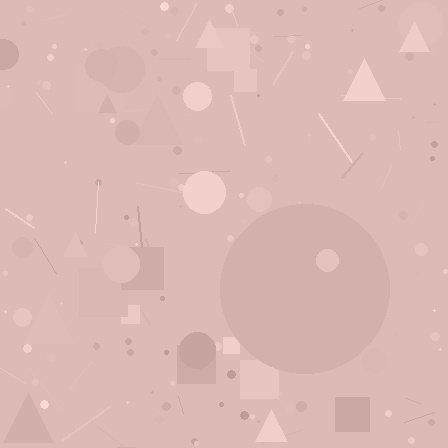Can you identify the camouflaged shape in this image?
The camouflaged shape is a circle.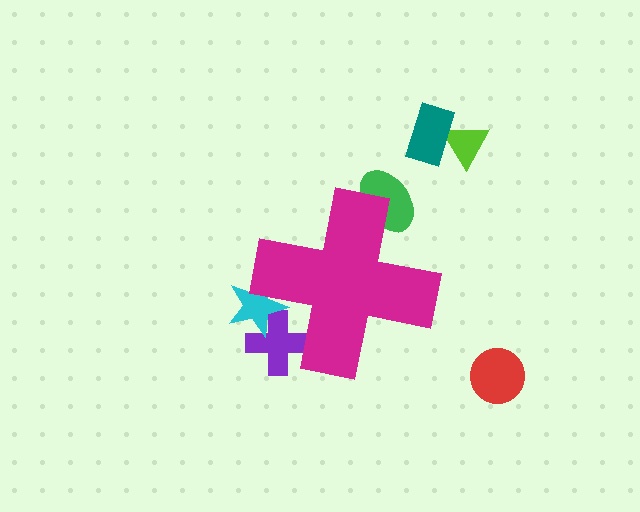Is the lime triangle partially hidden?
No, the lime triangle is fully visible.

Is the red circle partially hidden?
No, the red circle is fully visible.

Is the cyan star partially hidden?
Yes, the cyan star is partially hidden behind the magenta cross.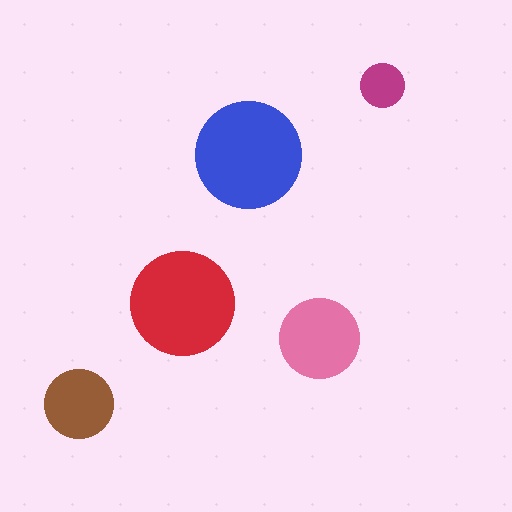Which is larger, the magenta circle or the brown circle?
The brown one.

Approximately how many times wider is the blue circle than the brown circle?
About 1.5 times wider.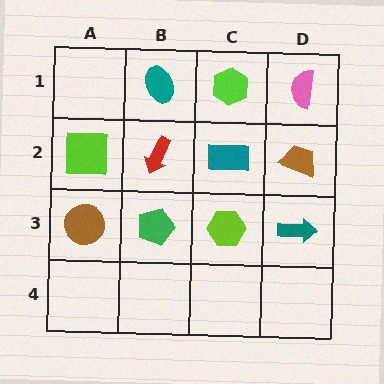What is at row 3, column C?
A lime hexagon.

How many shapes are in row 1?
3 shapes.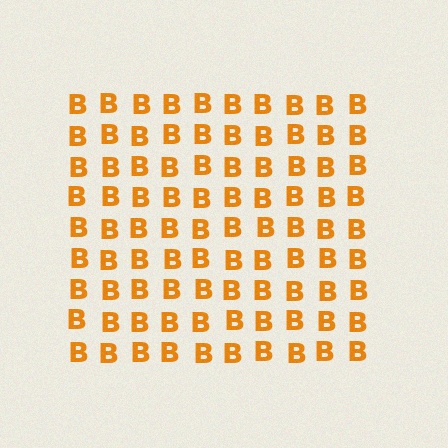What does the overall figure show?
The overall figure shows a square.